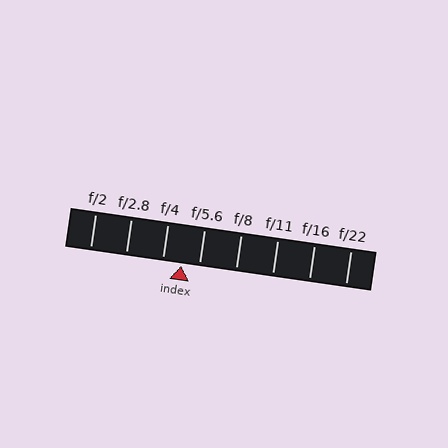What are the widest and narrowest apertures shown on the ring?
The widest aperture shown is f/2 and the narrowest is f/22.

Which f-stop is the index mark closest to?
The index mark is closest to f/5.6.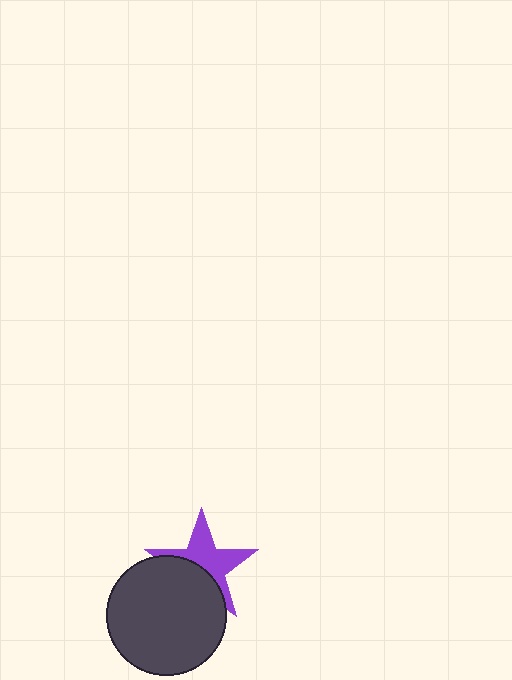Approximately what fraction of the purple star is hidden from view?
Roughly 45% of the purple star is hidden behind the dark gray circle.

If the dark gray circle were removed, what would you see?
You would see the complete purple star.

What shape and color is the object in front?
The object in front is a dark gray circle.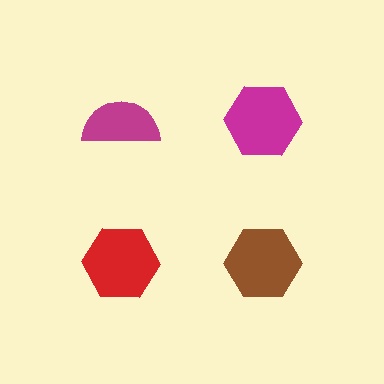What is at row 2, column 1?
A red hexagon.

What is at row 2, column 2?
A brown hexagon.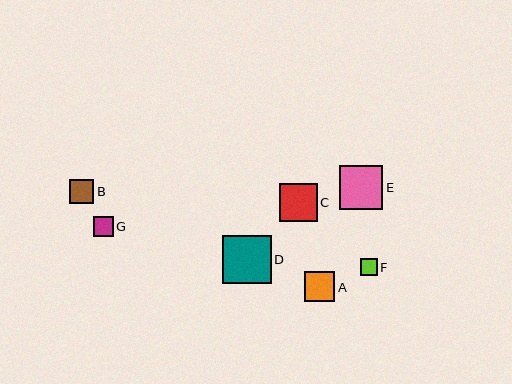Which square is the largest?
Square D is the largest with a size of approximately 49 pixels.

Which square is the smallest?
Square F is the smallest with a size of approximately 17 pixels.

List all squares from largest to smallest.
From largest to smallest: D, E, C, A, B, G, F.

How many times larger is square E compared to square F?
Square E is approximately 2.6 times the size of square F.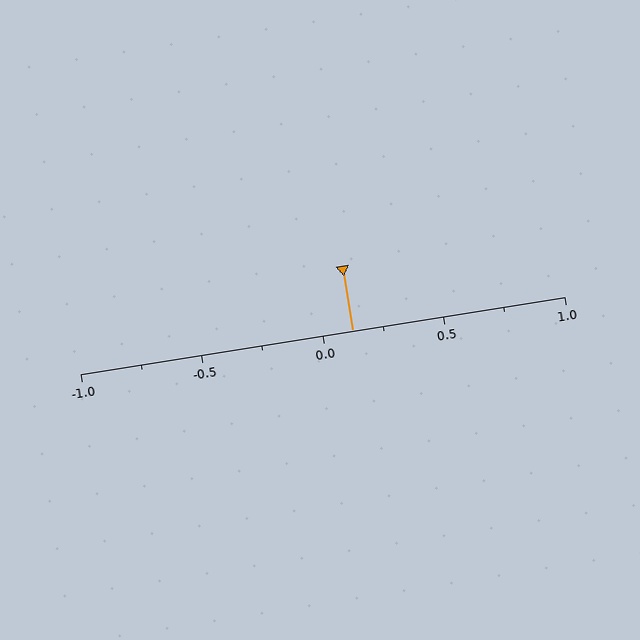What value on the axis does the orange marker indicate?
The marker indicates approximately 0.12.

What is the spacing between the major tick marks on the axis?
The major ticks are spaced 0.5 apart.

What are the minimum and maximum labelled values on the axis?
The axis runs from -1.0 to 1.0.